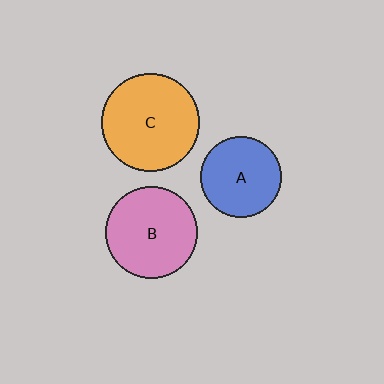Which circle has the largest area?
Circle C (orange).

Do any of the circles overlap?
No, none of the circles overlap.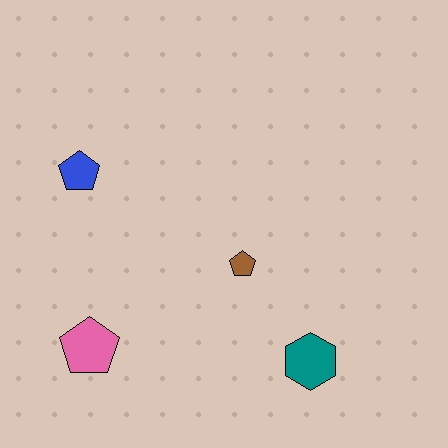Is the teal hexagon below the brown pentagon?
Yes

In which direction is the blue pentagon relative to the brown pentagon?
The blue pentagon is to the left of the brown pentagon.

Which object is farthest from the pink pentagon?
The teal hexagon is farthest from the pink pentagon.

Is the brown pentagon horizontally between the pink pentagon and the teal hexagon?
Yes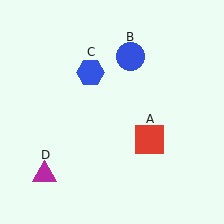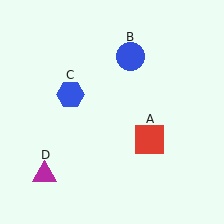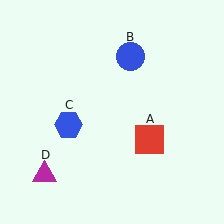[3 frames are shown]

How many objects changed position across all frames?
1 object changed position: blue hexagon (object C).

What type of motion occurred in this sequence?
The blue hexagon (object C) rotated counterclockwise around the center of the scene.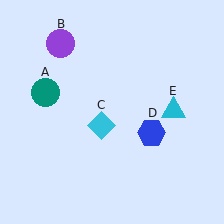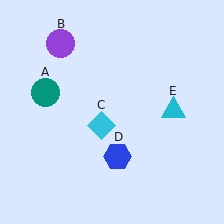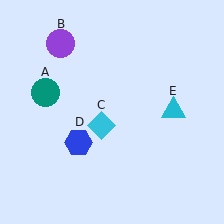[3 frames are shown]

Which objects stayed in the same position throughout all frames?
Teal circle (object A) and purple circle (object B) and cyan diamond (object C) and cyan triangle (object E) remained stationary.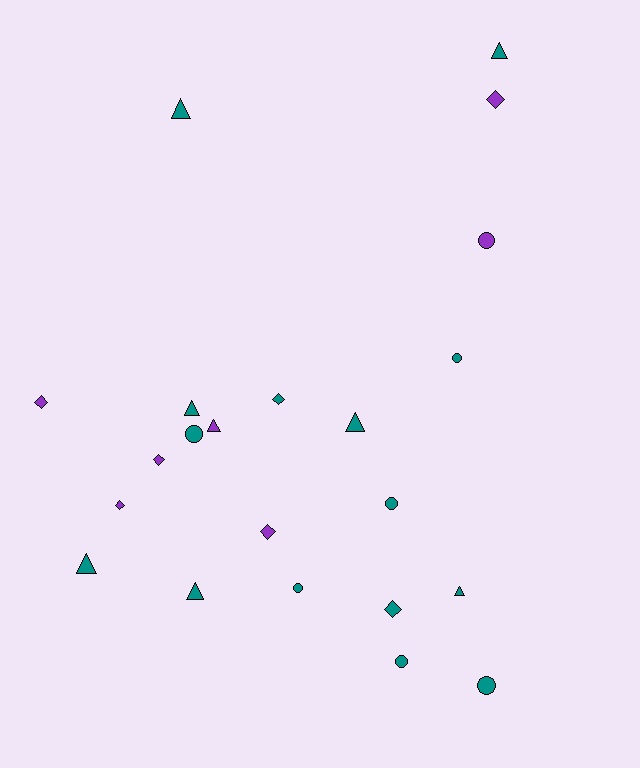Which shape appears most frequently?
Triangle, with 8 objects.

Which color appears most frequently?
Teal, with 15 objects.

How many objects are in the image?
There are 22 objects.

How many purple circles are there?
There is 1 purple circle.